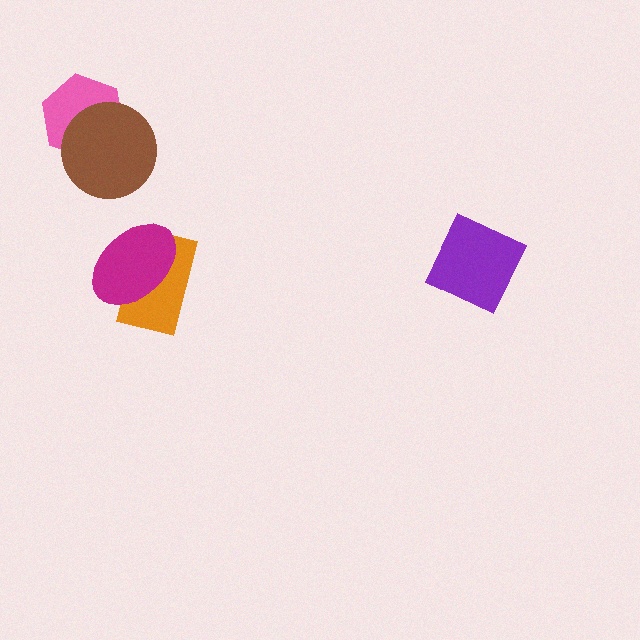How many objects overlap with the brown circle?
1 object overlaps with the brown circle.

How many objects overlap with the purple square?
0 objects overlap with the purple square.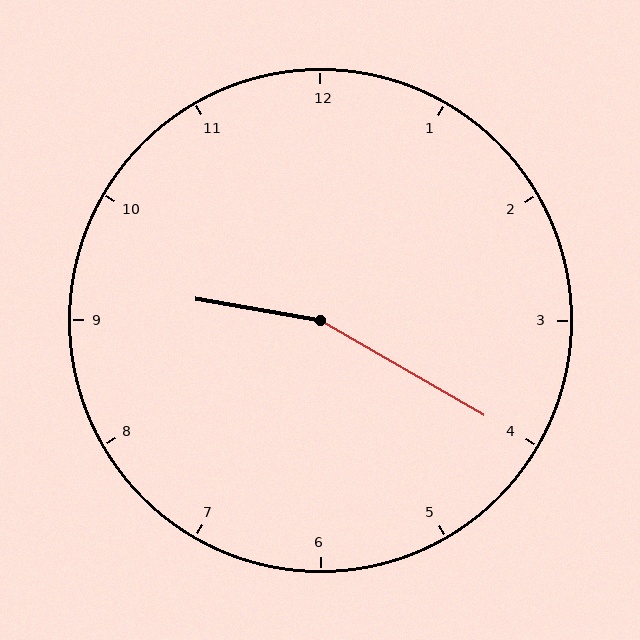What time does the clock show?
9:20.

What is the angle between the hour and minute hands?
Approximately 160 degrees.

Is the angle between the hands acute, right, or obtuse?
It is obtuse.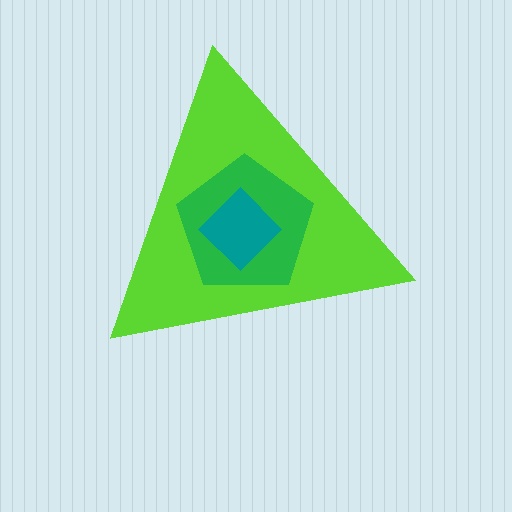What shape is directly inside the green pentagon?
The teal diamond.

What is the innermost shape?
The teal diamond.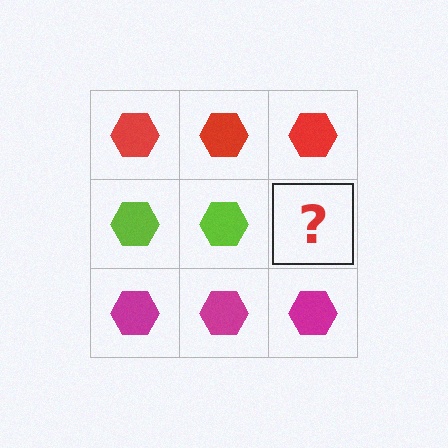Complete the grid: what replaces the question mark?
The question mark should be replaced with a lime hexagon.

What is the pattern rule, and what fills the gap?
The rule is that each row has a consistent color. The gap should be filled with a lime hexagon.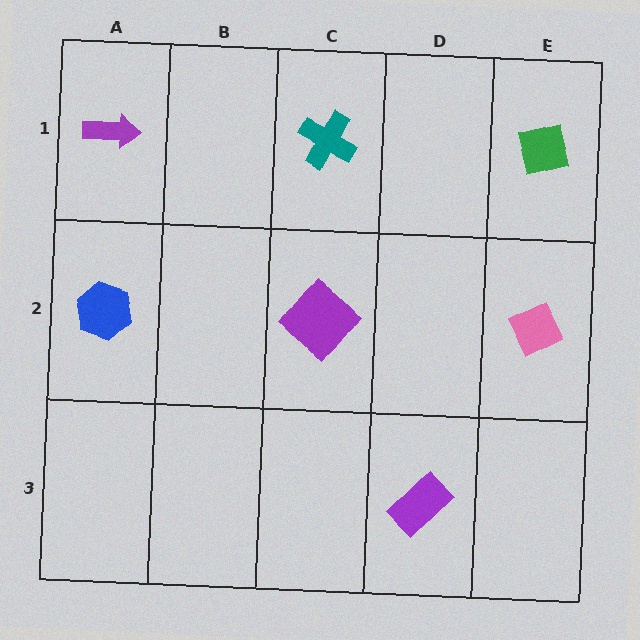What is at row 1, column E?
A green square.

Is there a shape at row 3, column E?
No, that cell is empty.